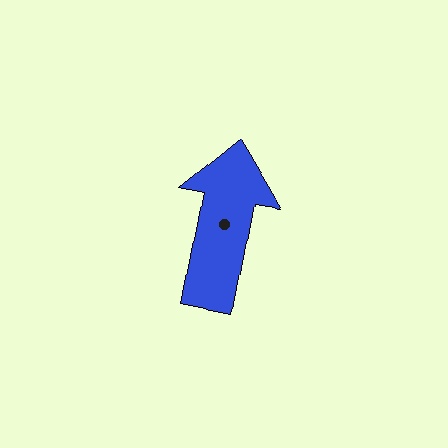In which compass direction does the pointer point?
North.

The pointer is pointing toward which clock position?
Roughly 12 o'clock.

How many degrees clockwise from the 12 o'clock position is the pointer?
Approximately 10 degrees.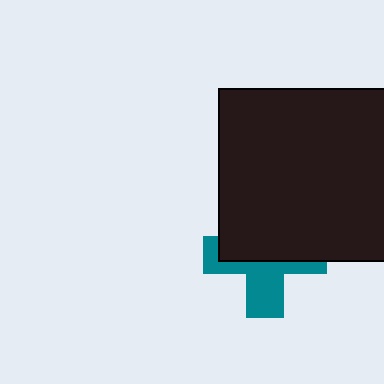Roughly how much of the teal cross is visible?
A small part of it is visible (roughly 44%).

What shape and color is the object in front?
The object in front is a black square.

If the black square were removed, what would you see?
You would see the complete teal cross.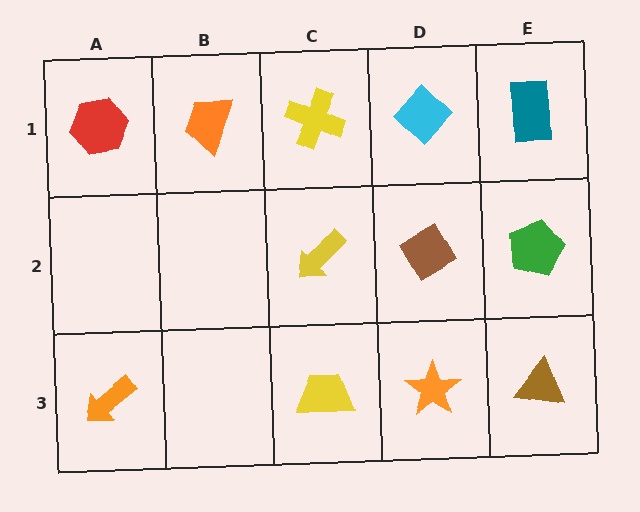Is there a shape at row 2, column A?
No, that cell is empty.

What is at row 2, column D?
A brown diamond.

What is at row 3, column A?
An orange arrow.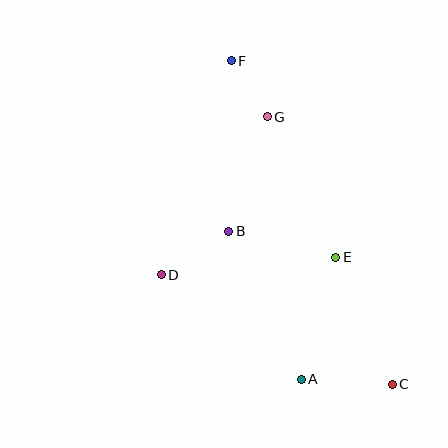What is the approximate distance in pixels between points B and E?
The distance between B and E is approximately 110 pixels.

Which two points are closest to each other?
Points F and G are closest to each other.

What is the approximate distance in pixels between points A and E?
The distance between A and E is approximately 127 pixels.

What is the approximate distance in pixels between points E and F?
The distance between E and F is approximately 222 pixels.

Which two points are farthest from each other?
Points C and F are farthest from each other.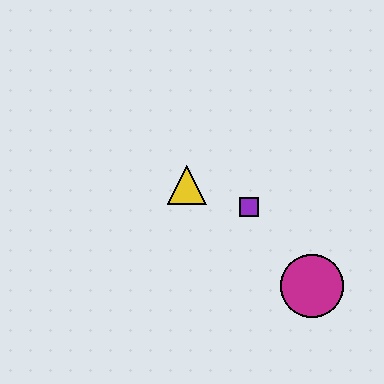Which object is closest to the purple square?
The yellow triangle is closest to the purple square.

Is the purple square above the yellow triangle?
No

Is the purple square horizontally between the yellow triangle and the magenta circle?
Yes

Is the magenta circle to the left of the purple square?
No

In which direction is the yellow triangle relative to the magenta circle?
The yellow triangle is to the left of the magenta circle.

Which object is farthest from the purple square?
The magenta circle is farthest from the purple square.